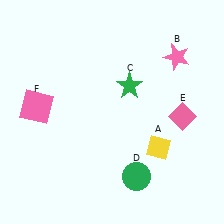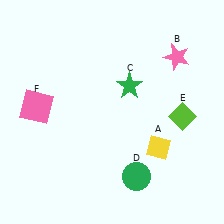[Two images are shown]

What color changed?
The diamond (E) changed from pink in Image 1 to lime in Image 2.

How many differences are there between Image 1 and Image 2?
There is 1 difference between the two images.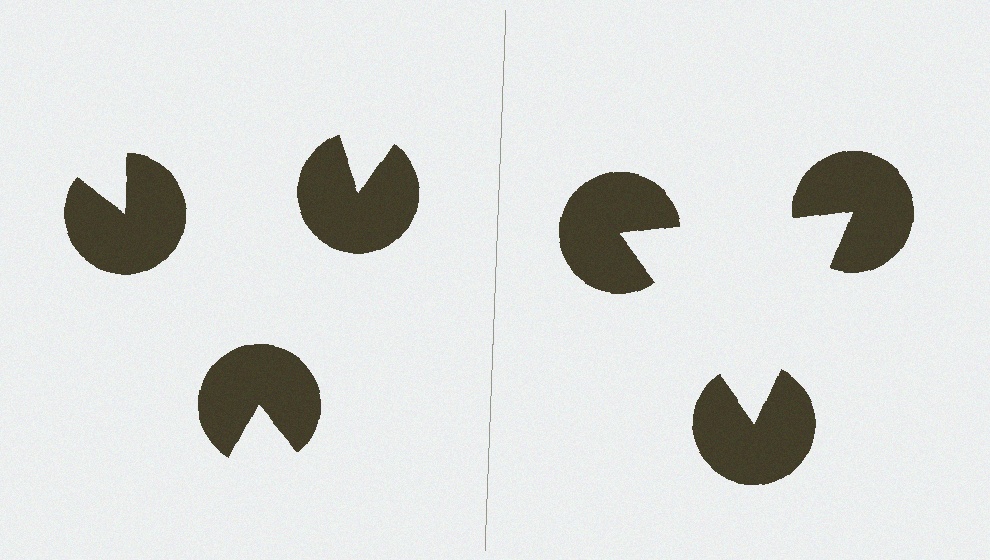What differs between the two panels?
The pac-man discs are positioned identically on both sides; only the wedge orientations differ. On the right they align to a triangle; on the left they are misaligned.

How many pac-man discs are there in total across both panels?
6 — 3 on each side.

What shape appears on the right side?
An illusory triangle.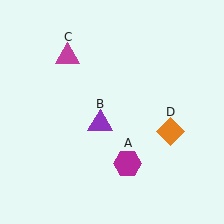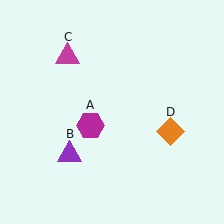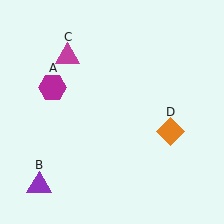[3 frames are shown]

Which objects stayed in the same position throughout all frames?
Magenta triangle (object C) and orange diamond (object D) remained stationary.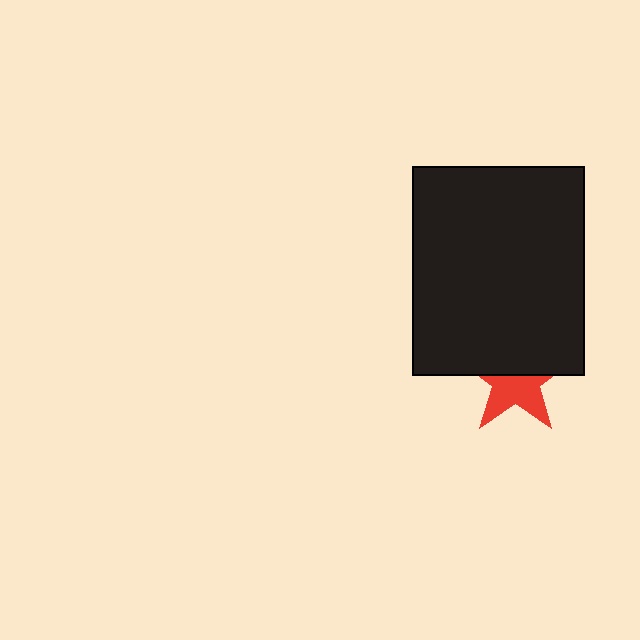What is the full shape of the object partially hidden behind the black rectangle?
The partially hidden object is a red star.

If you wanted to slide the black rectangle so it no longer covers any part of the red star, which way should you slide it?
Slide it up — that is the most direct way to separate the two shapes.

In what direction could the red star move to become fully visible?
The red star could move down. That would shift it out from behind the black rectangle entirely.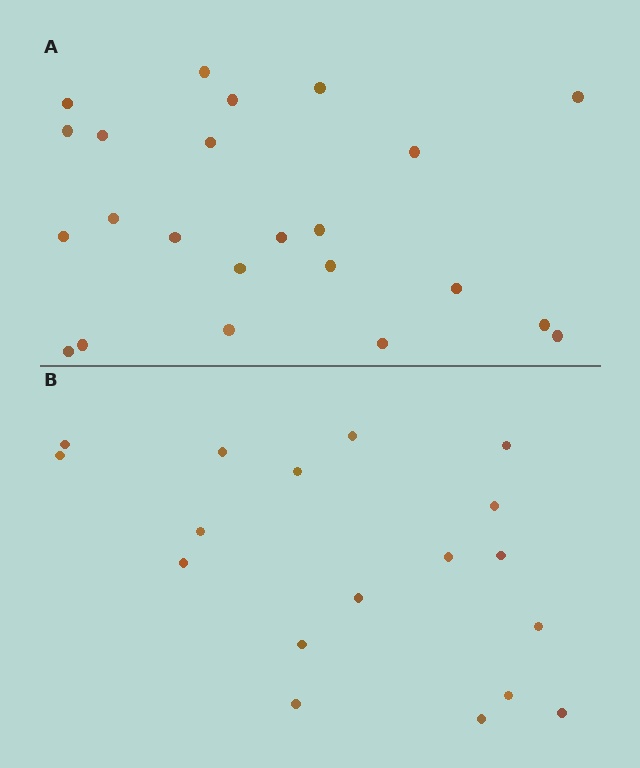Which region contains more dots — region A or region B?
Region A (the top region) has more dots.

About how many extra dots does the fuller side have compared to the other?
Region A has about 5 more dots than region B.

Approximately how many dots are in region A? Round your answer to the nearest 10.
About 20 dots. (The exact count is 23, which rounds to 20.)